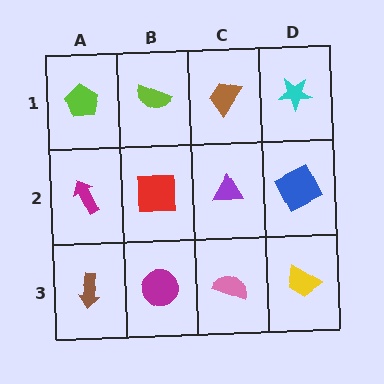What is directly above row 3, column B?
A red square.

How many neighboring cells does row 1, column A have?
2.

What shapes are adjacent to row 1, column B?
A red square (row 2, column B), a lime pentagon (row 1, column A), a brown trapezoid (row 1, column C).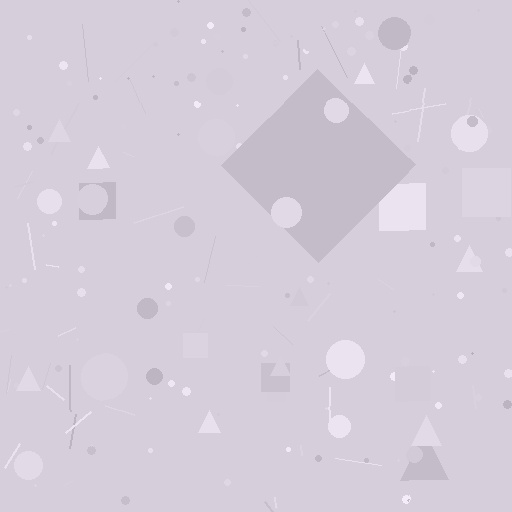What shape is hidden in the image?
A diamond is hidden in the image.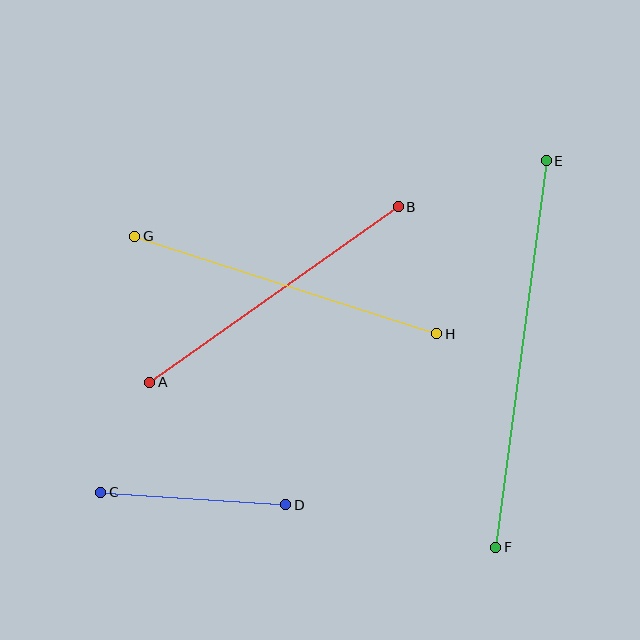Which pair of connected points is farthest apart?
Points E and F are farthest apart.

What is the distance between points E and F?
The distance is approximately 390 pixels.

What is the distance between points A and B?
The distance is approximately 304 pixels.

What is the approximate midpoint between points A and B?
The midpoint is at approximately (274, 295) pixels.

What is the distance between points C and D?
The distance is approximately 186 pixels.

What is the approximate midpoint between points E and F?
The midpoint is at approximately (521, 354) pixels.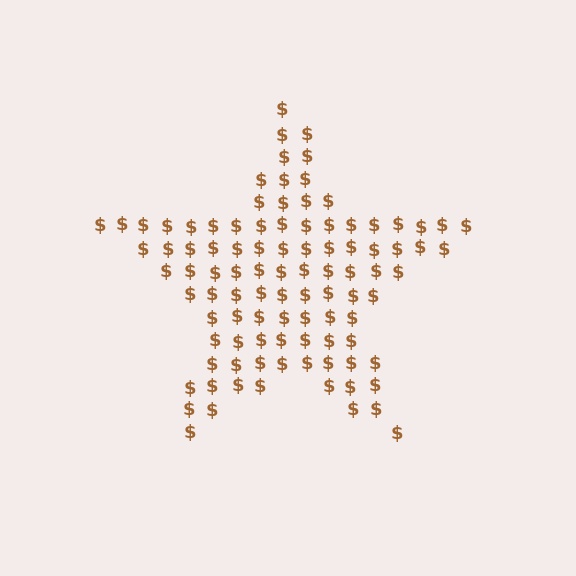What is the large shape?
The large shape is a star.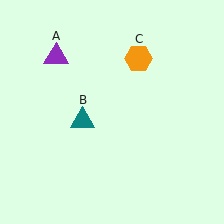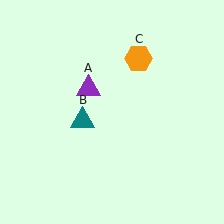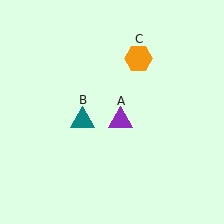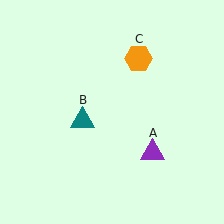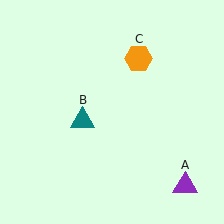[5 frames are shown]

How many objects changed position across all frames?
1 object changed position: purple triangle (object A).